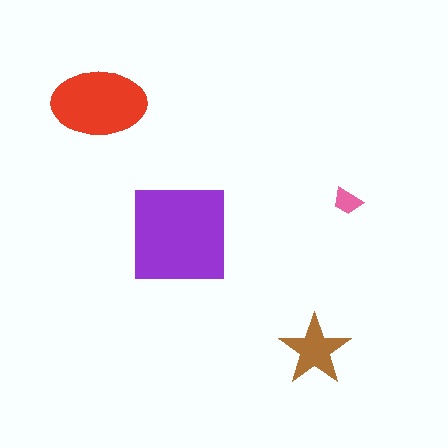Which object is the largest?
The purple square.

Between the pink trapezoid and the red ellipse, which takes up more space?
The red ellipse.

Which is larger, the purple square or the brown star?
The purple square.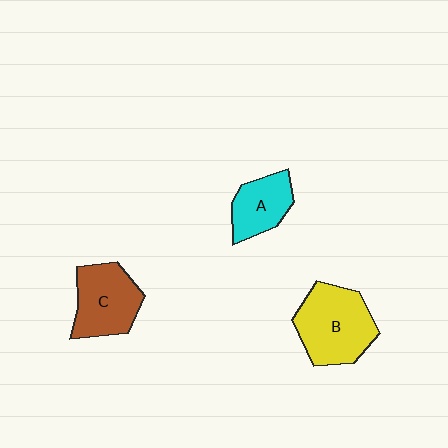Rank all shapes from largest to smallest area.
From largest to smallest: B (yellow), C (brown), A (cyan).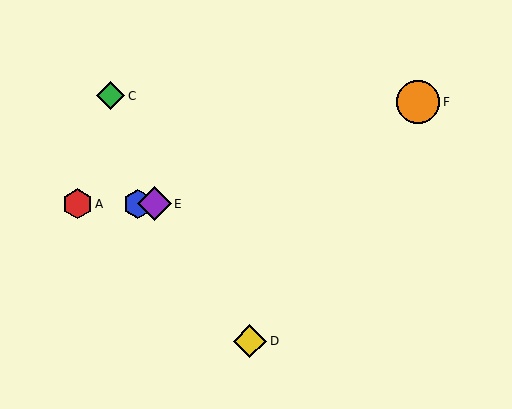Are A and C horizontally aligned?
No, A is at y≈204 and C is at y≈96.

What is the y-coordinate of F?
Object F is at y≈102.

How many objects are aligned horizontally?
3 objects (A, B, E) are aligned horizontally.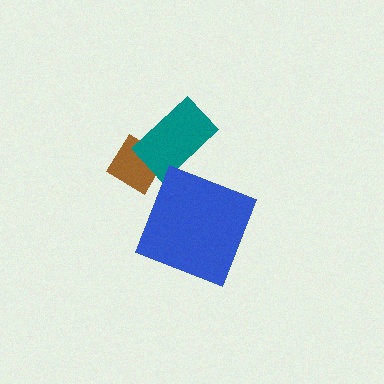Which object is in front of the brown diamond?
The teal rectangle is in front of the brown diamond.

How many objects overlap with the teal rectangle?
1 object overlaps with the teal rectangle.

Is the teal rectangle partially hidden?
No, no other shape covers it.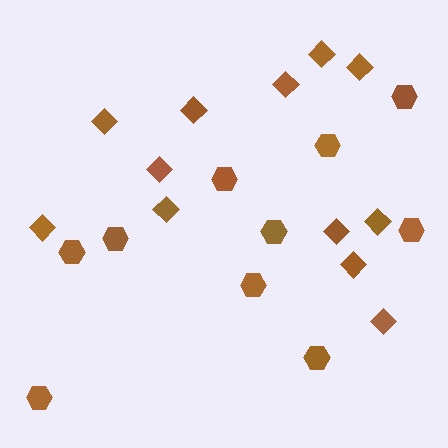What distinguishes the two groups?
There are 2 groups: one group of diamonds (12) and one group of hexagons (10).